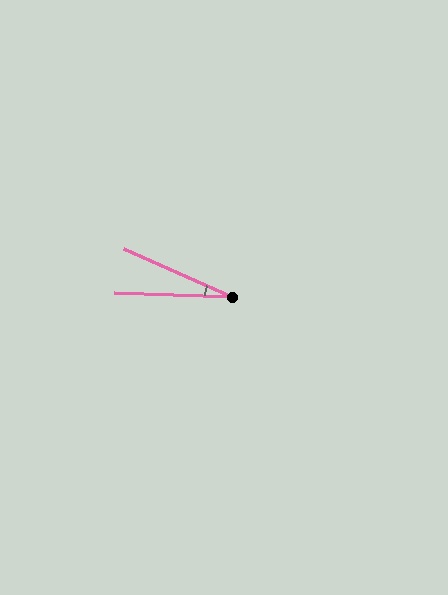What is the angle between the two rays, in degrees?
Approximately 22 degrees.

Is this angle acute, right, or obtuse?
It is acute.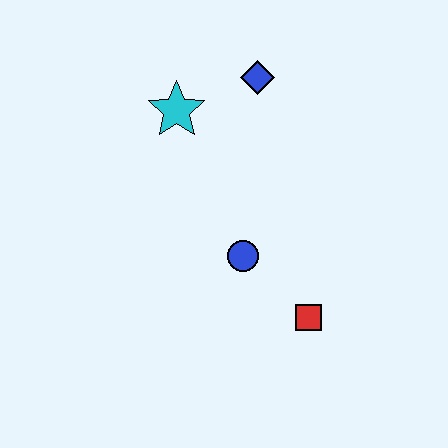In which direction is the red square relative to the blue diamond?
The red square is below the blue diamond.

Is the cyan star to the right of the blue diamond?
No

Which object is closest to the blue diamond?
The cyan star is closest to the blue diamond.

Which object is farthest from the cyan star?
The red square is farthest from the cyan star.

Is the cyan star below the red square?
No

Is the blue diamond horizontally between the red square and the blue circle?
Yes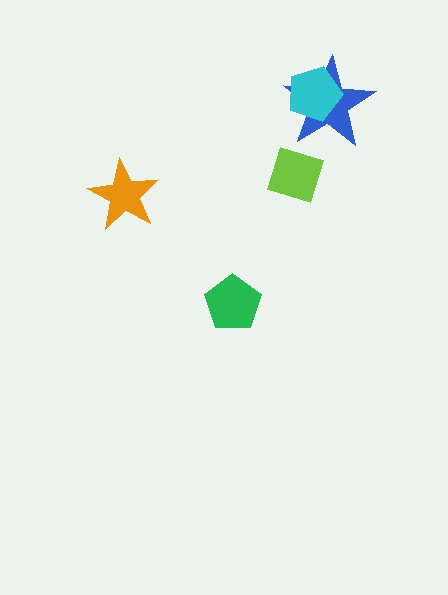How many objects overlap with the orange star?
0 objects overlap with the orange star.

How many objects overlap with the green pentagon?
0 objects overlap with the green pentagon.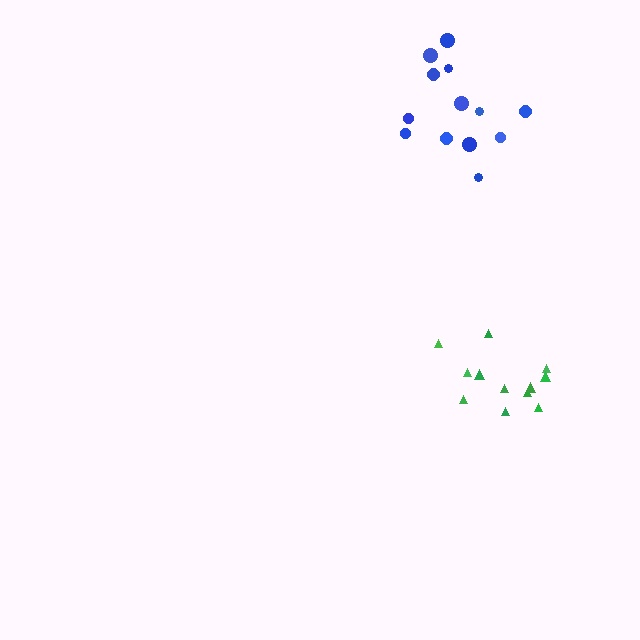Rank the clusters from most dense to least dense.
blue, green.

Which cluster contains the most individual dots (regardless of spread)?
Blue (13).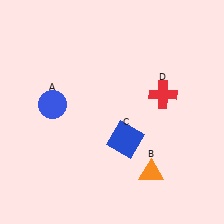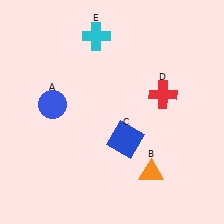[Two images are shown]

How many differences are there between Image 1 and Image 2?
There is 1 difference between the two images.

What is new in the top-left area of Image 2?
A cyan cross (E) was added in the top-left area of Image 2.